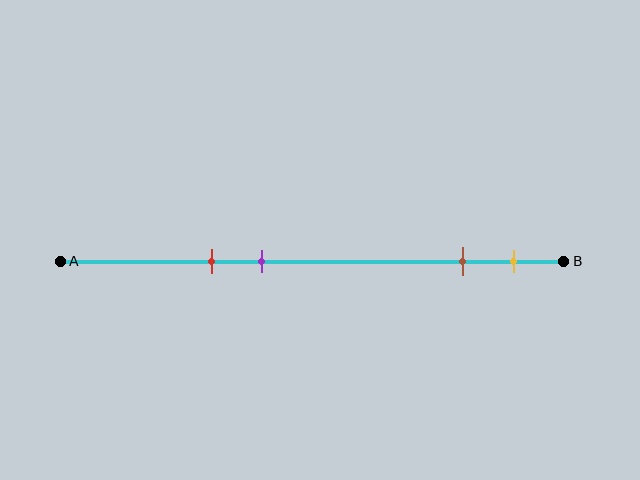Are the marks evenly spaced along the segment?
No, the marks are not evenly spaced.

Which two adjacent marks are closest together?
The brown and yellow marks are the closest adjacent pair.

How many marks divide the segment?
There are 4 marks dividing the segment.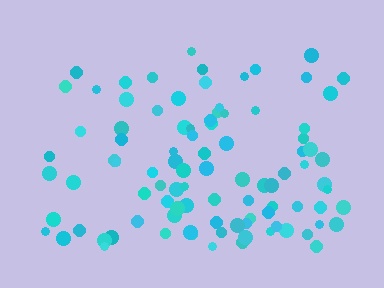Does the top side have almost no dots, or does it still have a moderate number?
Still a moderate number, just noticeably fewer than the bottom.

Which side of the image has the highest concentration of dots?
The bottom.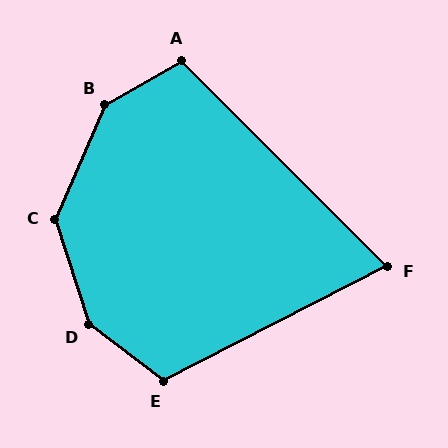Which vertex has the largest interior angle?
D, at approximately 145 degrees.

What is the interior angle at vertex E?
Approximately 116 degrees (obtuse).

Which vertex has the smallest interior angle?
F, at approximately 72 degrees.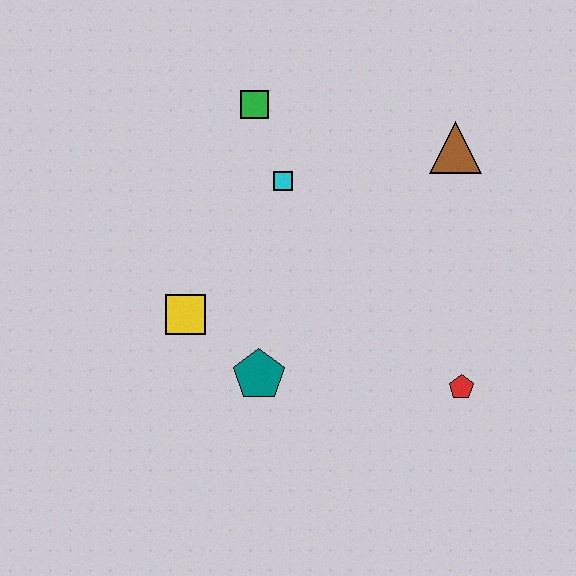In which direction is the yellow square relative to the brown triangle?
The yellow square is to the left of the brown triangle.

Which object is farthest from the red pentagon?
The green square is farthest from the red pentagon.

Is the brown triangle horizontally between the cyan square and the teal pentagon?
No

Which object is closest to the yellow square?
The teal pentagon is closest to the yellow square.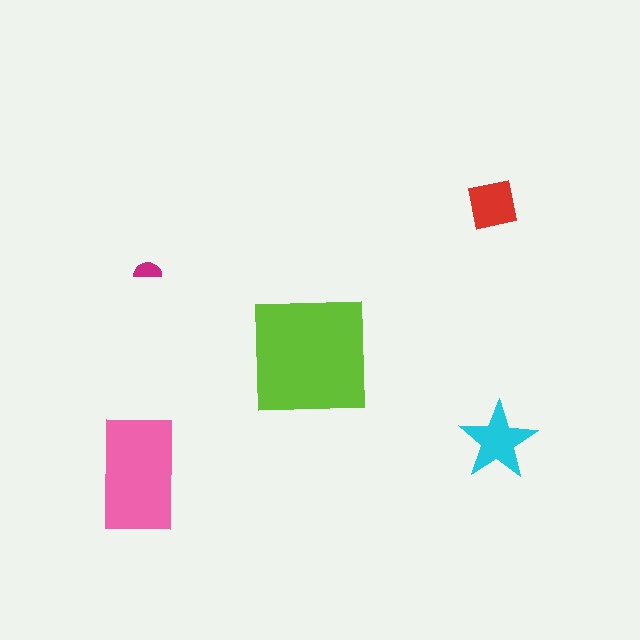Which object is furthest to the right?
The cyan star is rightmost.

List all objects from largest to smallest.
The lime square, the pink rectangle, the cyan star, the red square, the magenta semicircle.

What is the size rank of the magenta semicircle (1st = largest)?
5th.